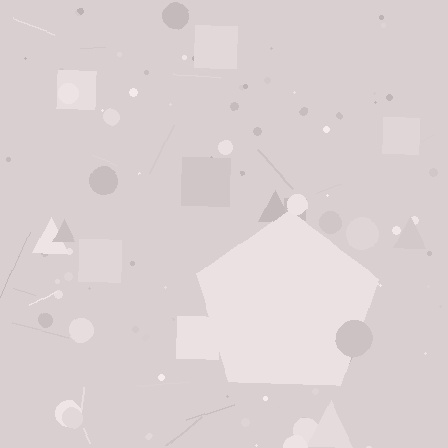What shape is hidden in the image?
A pentagon is hidden in the image.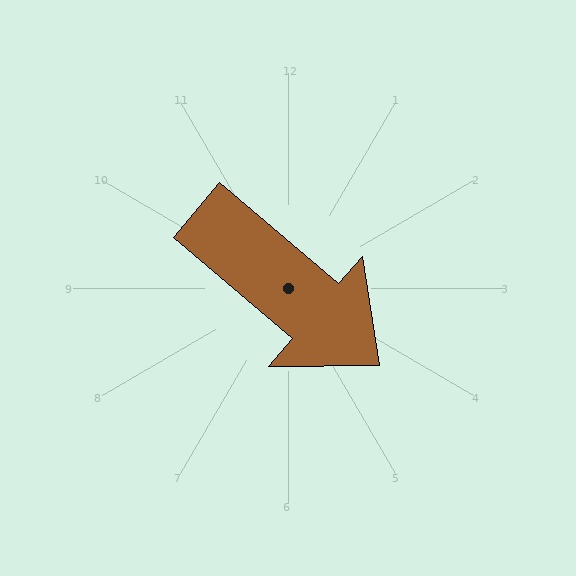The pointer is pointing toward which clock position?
Roughly 4 o'clock.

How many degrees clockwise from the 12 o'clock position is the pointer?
Approximately 130 degrees.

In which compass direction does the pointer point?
Southeast.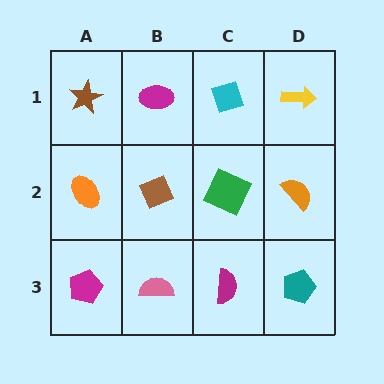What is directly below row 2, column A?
A magenta pentagon.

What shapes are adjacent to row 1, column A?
An orange ellipse (row 2, column A), a magenta ellipse (row 1, column B).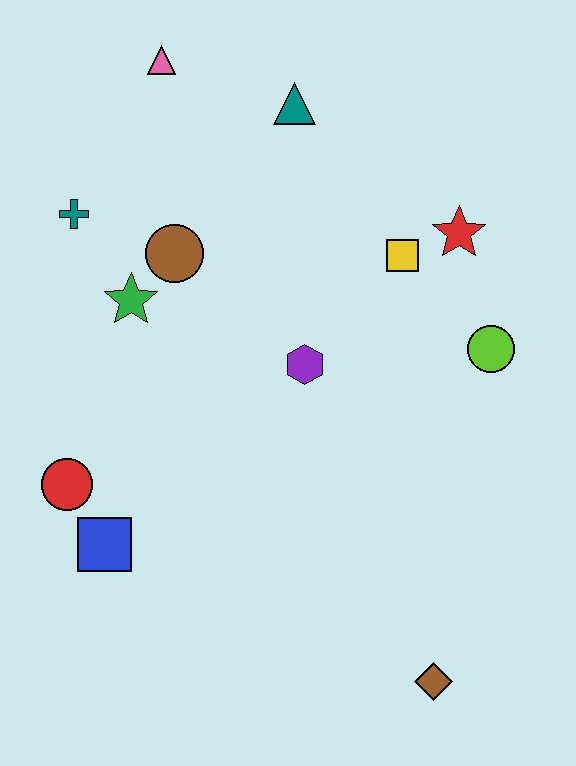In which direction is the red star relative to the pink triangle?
The red star is to the right of the pink triangle.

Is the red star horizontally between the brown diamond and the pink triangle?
No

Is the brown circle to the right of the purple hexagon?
No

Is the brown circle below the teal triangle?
Yes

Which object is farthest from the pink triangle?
The brown diamond is farthest from the pink triangle.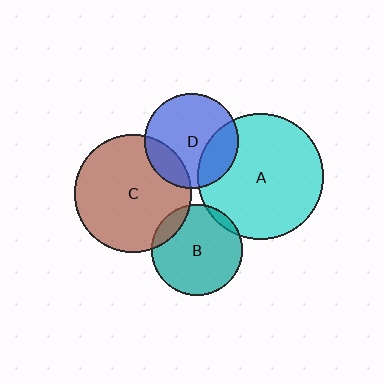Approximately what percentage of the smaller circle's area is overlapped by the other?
Approximately 20%.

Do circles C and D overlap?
Yes.